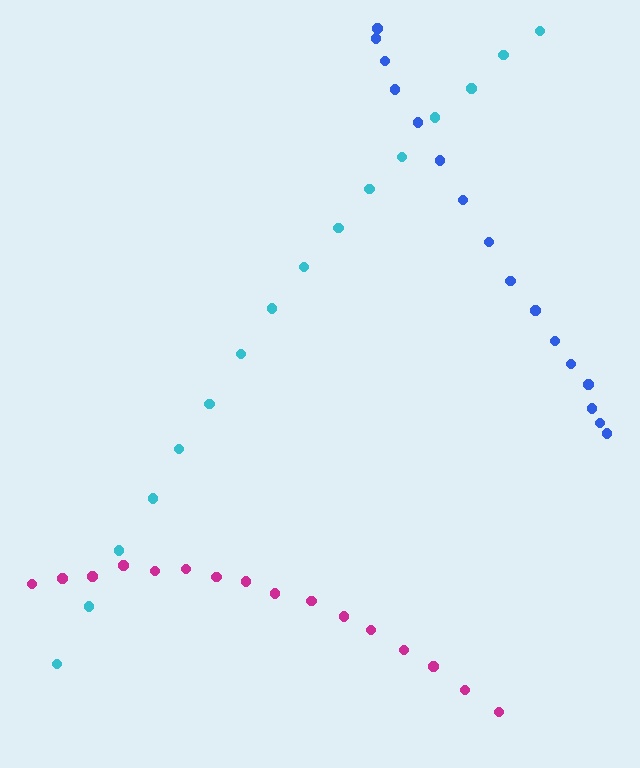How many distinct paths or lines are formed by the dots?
There are 3 distinct paths.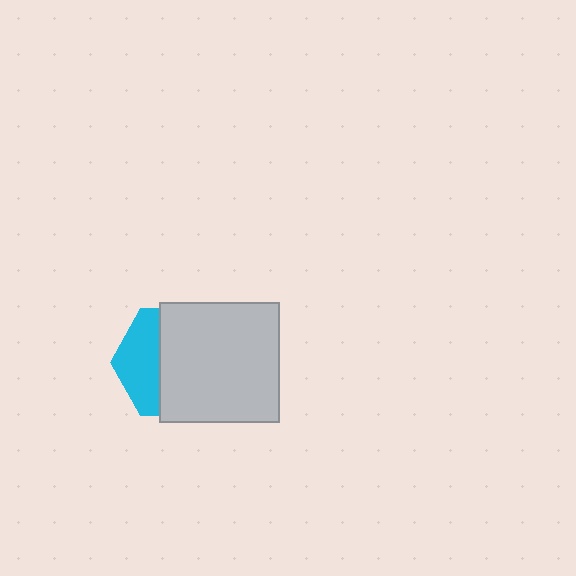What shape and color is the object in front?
The object in front is a light gray square.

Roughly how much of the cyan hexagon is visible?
A small part of it is visible (roughly 37%).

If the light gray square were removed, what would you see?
You would see the complete cyan hexagon.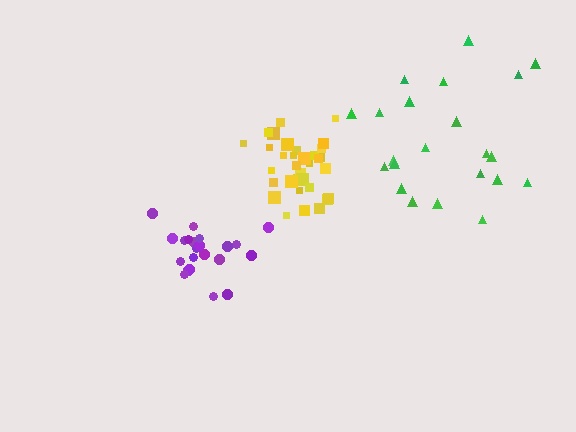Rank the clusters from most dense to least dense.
purple, yellow, green.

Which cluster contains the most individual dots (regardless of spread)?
Yellow (33).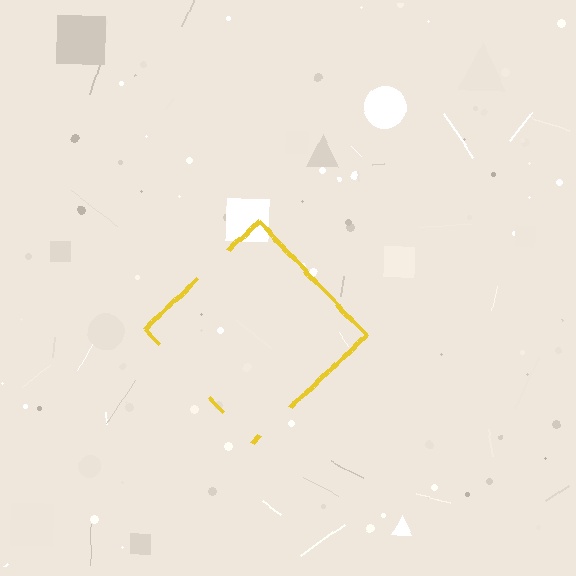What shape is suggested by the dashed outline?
The dashed outline suggests a diamond.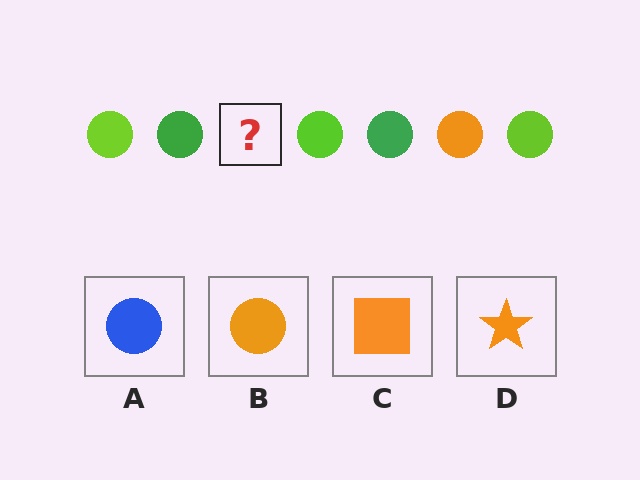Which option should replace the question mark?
Option B.